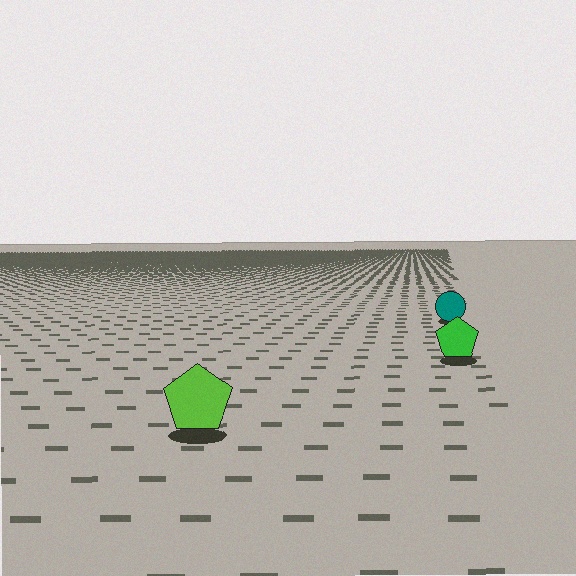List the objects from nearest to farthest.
From nearest to farthest: the lime pentagon, the green pentagon, the teal circle.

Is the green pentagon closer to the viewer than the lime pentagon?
No. The lime pentagon is closer — you can tell from the texture gradient: the ground texture is coarser near it.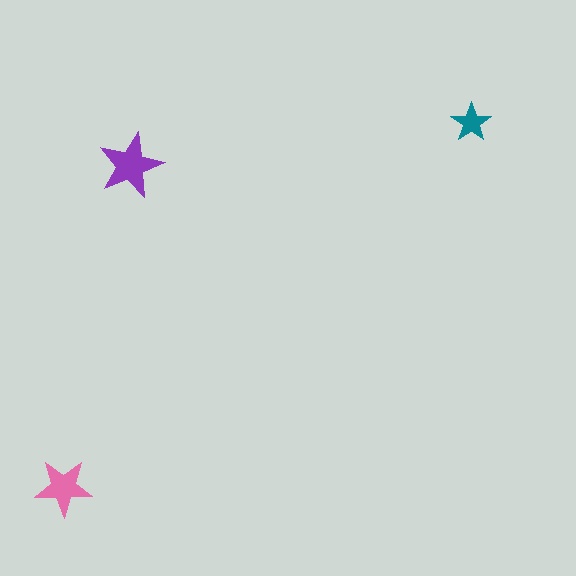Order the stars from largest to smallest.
the purple one, the pink one, the teal one.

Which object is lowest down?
The pink star is bottommost.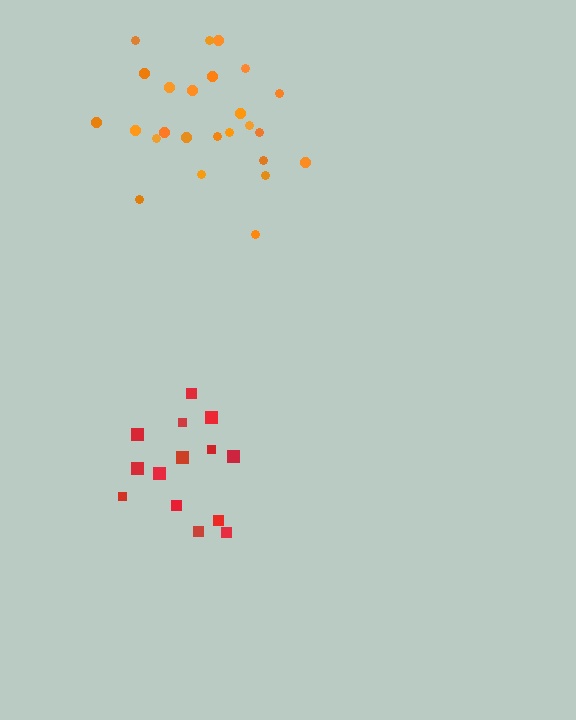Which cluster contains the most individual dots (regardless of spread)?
Orange (25).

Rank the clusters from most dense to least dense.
red, orange.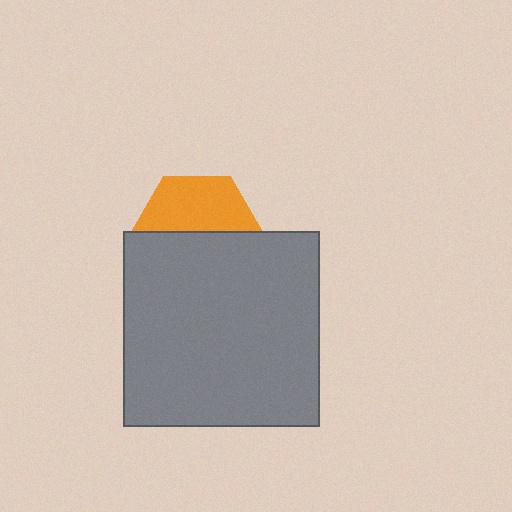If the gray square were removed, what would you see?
You would see the complete orange hexagon.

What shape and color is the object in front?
The object in front is a gray square.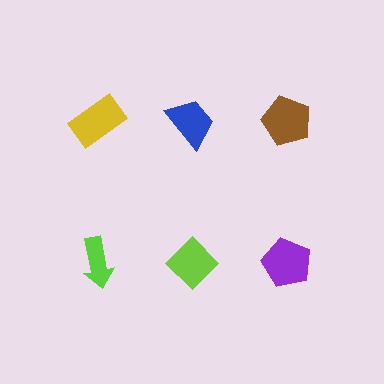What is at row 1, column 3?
A brown pentagon.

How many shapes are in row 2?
3 shapes.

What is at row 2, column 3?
A purple pentagon.